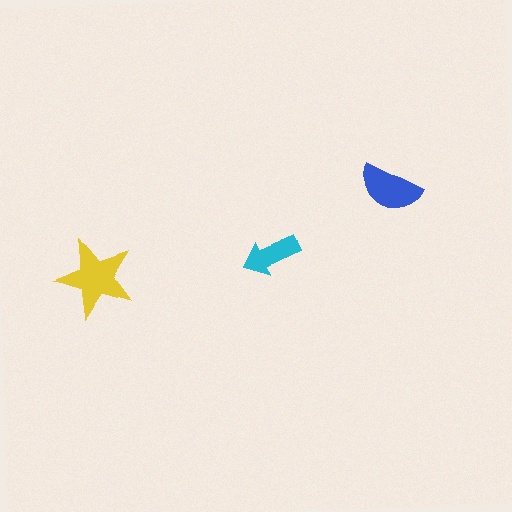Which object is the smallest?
The cyan arrow.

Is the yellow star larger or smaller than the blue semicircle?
Larger.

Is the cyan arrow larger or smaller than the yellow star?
Smaller.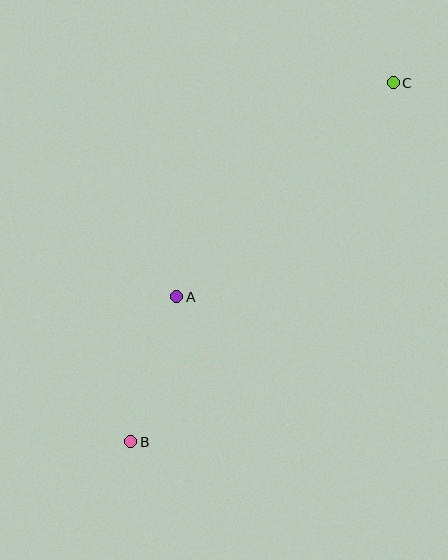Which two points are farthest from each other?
Points B and C are farthest from each other.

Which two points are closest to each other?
Points A and B are closest to each other.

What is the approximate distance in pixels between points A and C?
The distance between A and C is approximately 304 pixels.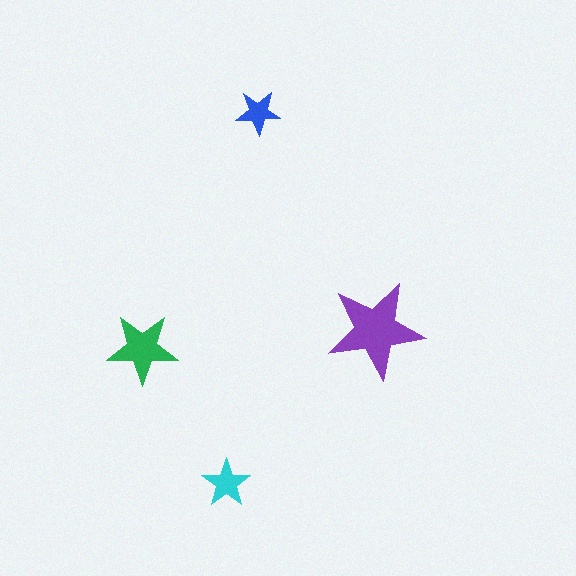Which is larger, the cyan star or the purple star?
The purple one.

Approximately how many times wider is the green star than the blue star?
About 1.5 times wider.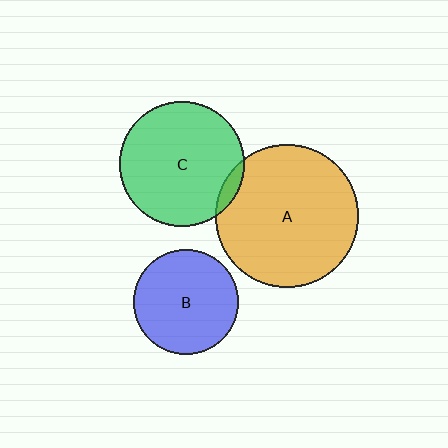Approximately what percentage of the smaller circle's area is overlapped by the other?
Approximately 5%.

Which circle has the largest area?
Circle A (orange).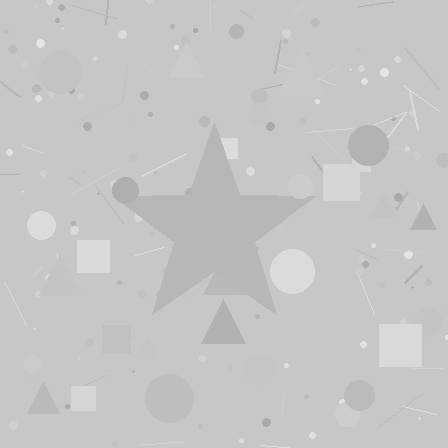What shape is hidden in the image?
A star is hidden in the image.